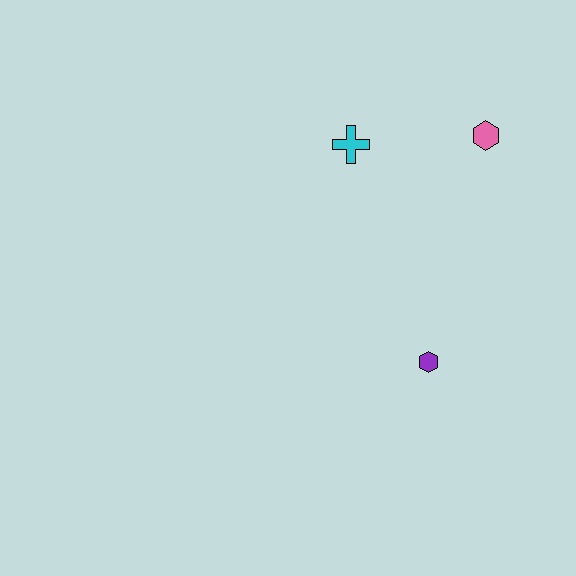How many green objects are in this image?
There are no green objects.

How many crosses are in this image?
There is 1 cross.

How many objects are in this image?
There are 3 objects.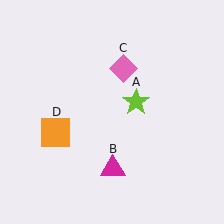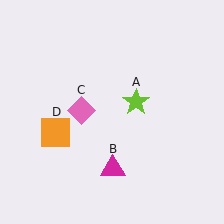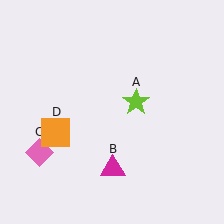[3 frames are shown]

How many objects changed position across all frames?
1 object changed position: pink diamond (object C).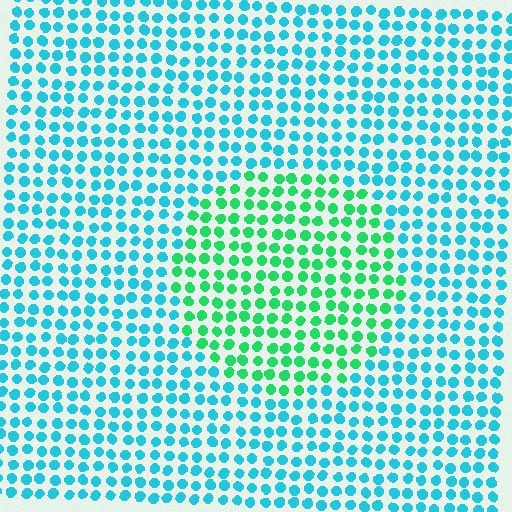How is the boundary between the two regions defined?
The boundary is defined purely by a slight shift in hue (about 45 degrees). Spacing, size, and orientation are identical on both sides.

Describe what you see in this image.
The image is filled with small cyan elements in a uniform arrangement. A circle-shaped region is visible where the elements are tinted to a slightly different hue, forming a subtle color boundary.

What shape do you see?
I see a circle.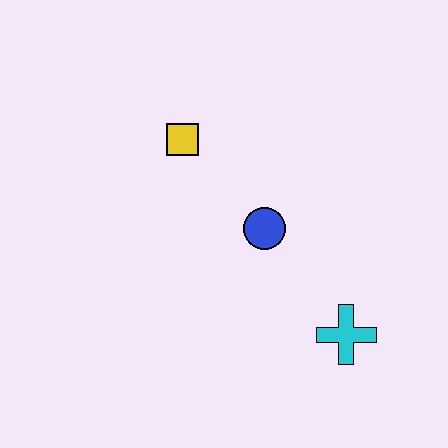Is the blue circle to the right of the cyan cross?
No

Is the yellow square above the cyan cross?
Yes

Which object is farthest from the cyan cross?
The yellow square is farthest from the cyan cross.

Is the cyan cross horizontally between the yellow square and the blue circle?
No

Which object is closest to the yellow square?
The blue circle is closest to the yellow square.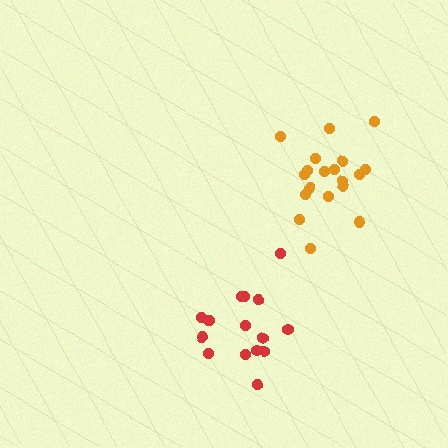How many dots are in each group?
Group 1: 16 dots, Group 2: 19 dots (35 total).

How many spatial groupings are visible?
There are 2 spatial groupings.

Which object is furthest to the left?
The red cluster is leftmost.